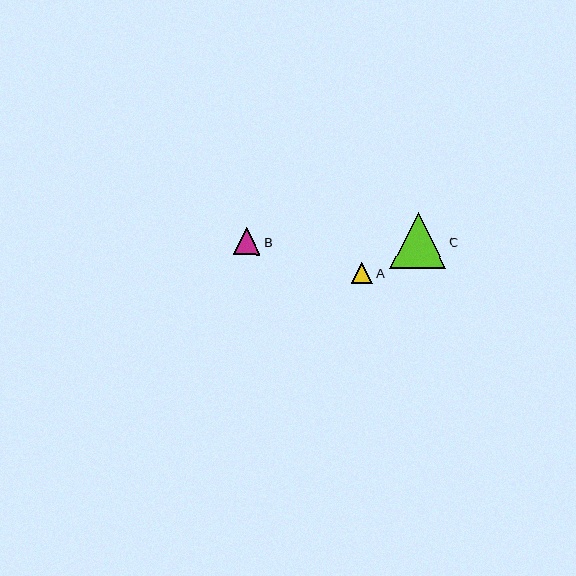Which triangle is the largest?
Triangle C is the largest with a size of approximately 56 pixels.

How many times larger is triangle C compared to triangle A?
Triangle C is approximately 2.6 times the size of triangle A.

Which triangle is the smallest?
Triangle A is the smallest with a size of approximately 22 pixels.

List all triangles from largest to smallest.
From largest to smallest: C, B, A.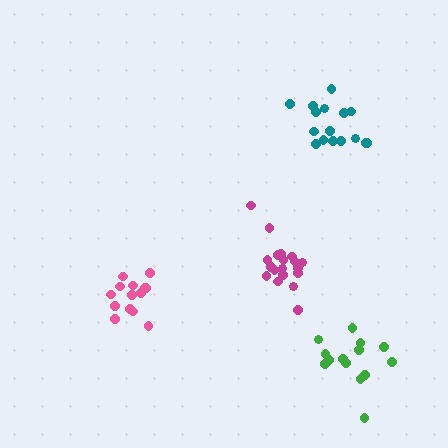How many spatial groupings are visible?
There are 4 spatial groupings.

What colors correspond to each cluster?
The clusters are colored: magenta, teal, green, pink.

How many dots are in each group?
Group 1: 19 dots, Group 2: 16 dots, Group 3: 14 dots, Group 4: 14 dots (63 total).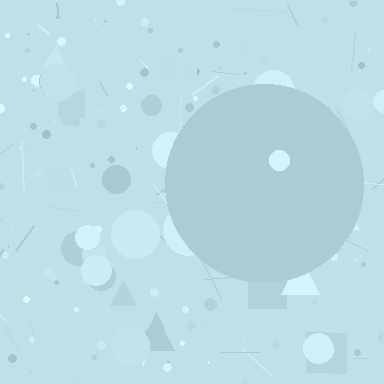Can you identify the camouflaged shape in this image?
The camouflaged shape is a circle.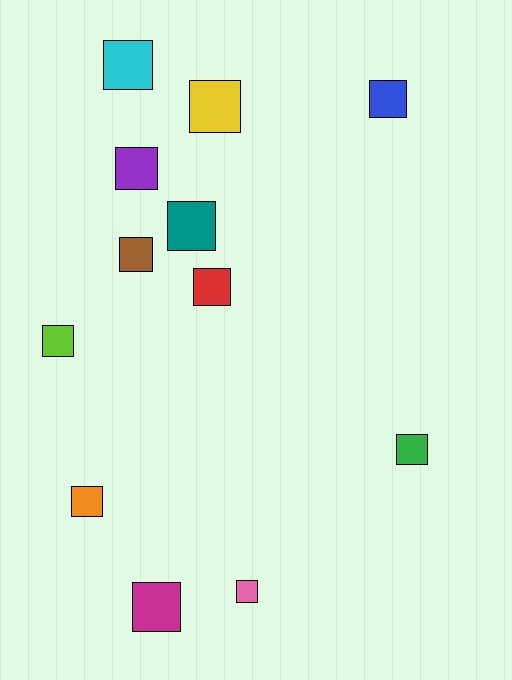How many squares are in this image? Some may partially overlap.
There are 12 squares.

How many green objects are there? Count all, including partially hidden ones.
There is 1 green object.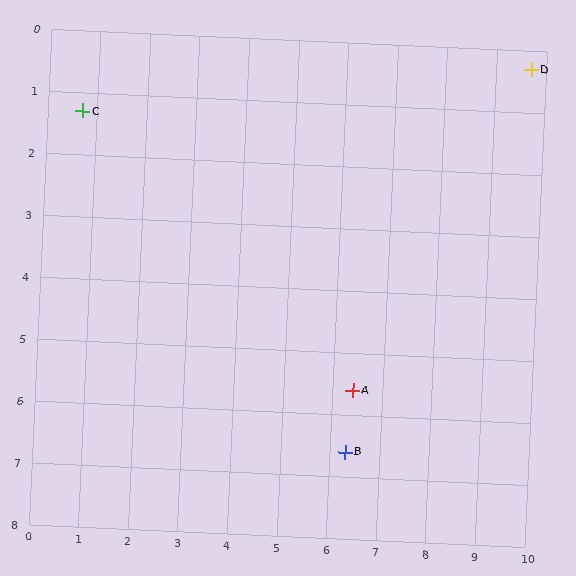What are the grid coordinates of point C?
Point C is at approximately (0.7, 1.3).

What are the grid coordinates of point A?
Point A is at approximately (6.4, 5.6).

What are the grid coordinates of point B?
Point B is at approximately (6.3, 6.6).